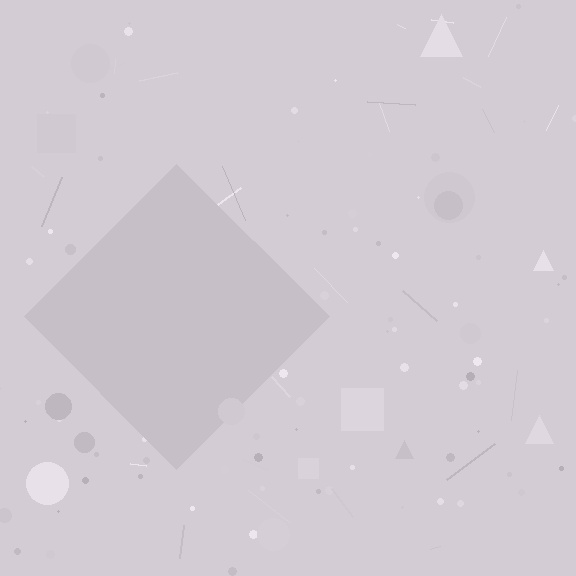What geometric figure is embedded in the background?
A diamond is embedded in the background.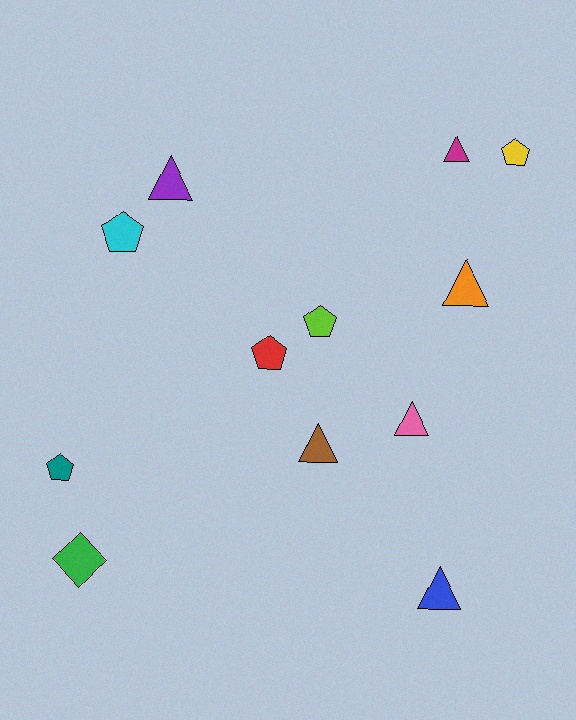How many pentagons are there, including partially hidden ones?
There are 5 pentagons.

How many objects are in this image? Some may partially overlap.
There are 12 objects.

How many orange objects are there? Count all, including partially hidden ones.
There is 1 orange object.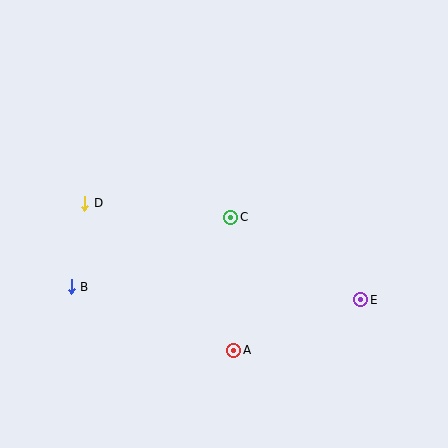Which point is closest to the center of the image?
Point C at (231, 217) is closest to the center.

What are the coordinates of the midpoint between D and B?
The midpoint between D and B is at (78, 244).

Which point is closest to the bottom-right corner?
Point E is closest to the bottom-right corner.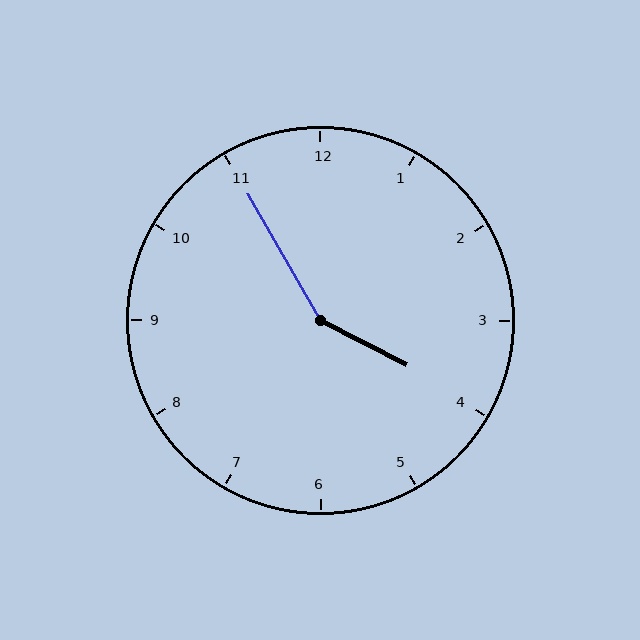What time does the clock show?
3:55.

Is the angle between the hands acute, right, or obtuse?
It is obtuse.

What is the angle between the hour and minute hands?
Approximately 148 degrees.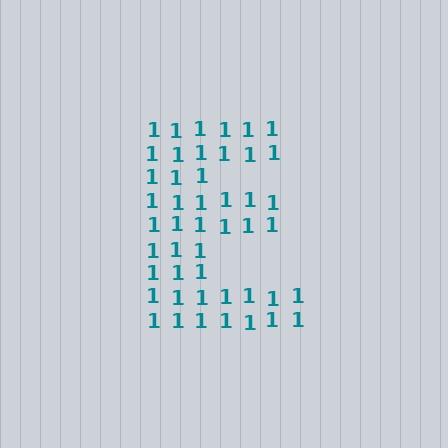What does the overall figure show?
The overall figure shows the letter E.